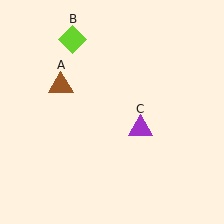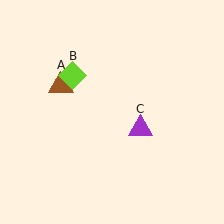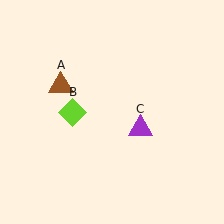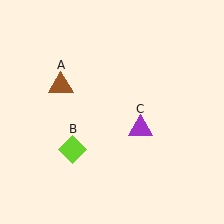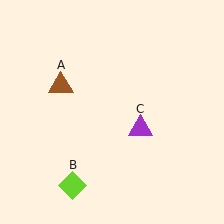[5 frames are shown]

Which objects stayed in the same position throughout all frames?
Brown triangle (object A) and purple triangle (object C) remained stationary.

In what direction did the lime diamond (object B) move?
The lime diamond (object B) moved down.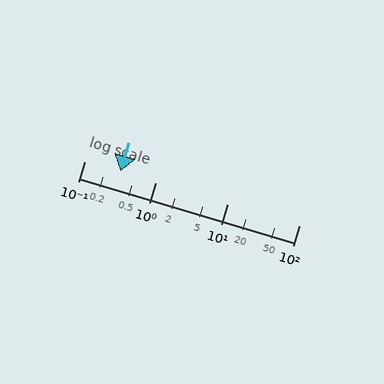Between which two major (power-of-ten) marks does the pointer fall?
The pointer is between 0.1 and 1.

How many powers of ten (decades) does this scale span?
The scale spans 3 decades, from 0.1 to 100.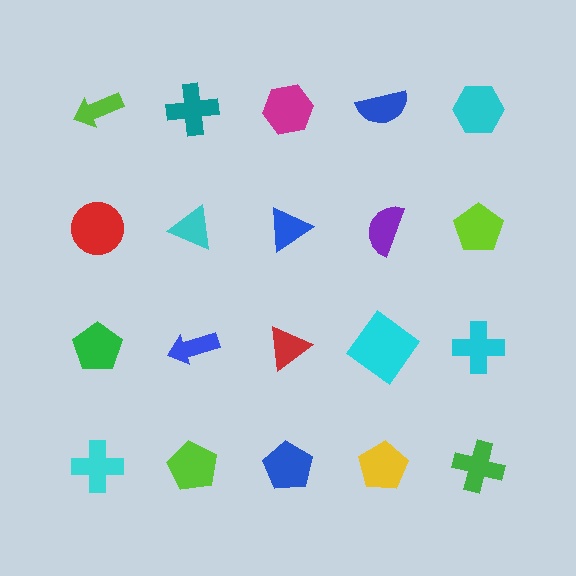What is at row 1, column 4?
A blue semicircle.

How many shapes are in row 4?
5 shapes.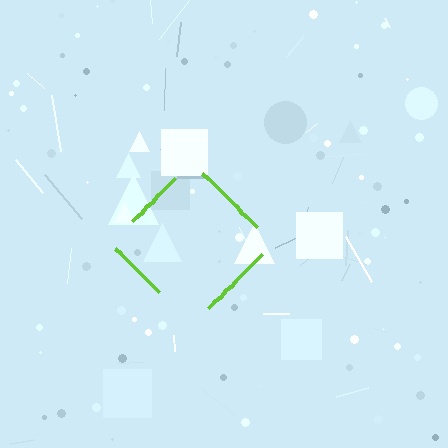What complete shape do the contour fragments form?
The contour fragments form a diamond.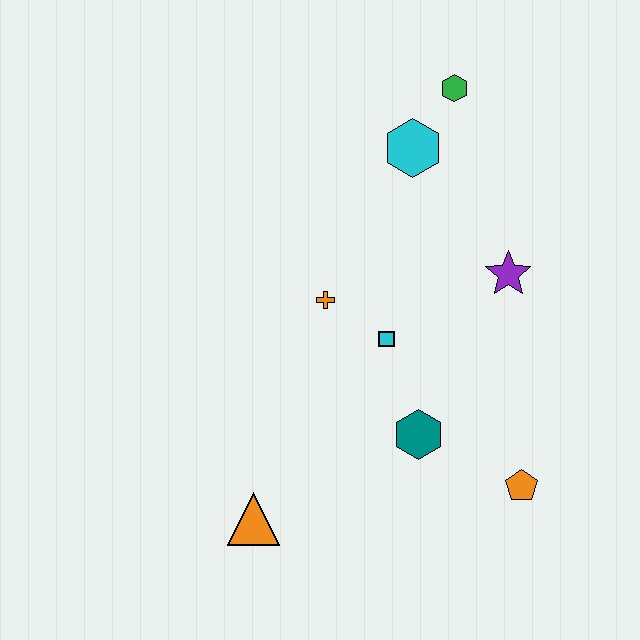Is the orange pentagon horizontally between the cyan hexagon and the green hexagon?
No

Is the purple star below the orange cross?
No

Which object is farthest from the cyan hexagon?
The orange triangle is farthest from the cyan hexagon.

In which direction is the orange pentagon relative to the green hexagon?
The orange pentagon is below the green hexagon.